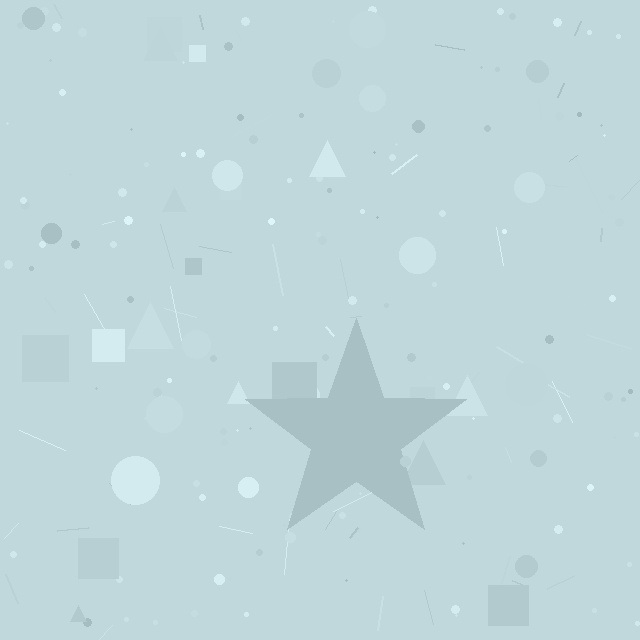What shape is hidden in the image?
A star is hidden in the image.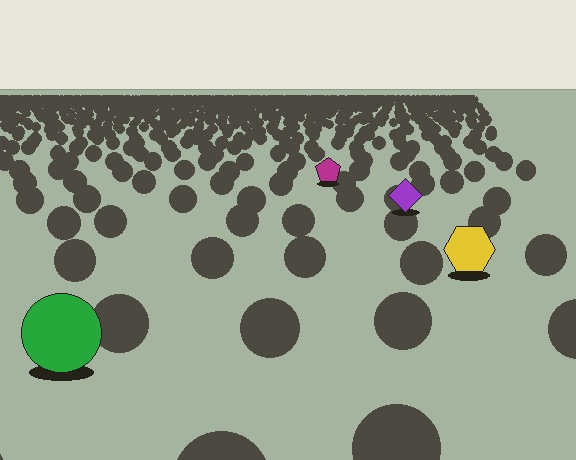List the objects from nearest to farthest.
From nearest to farthest: the green circle, the yellow hexagon, the purple diamond, the magenta pentagon.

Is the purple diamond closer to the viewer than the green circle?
No. The green circle is closer — you can tell from the texture gradient: the ground texture is coarser near it.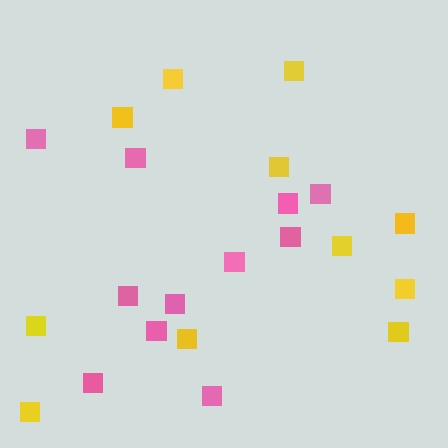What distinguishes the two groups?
There are 2 groups: one group of pink squares (11) and one group of yellow squares (11).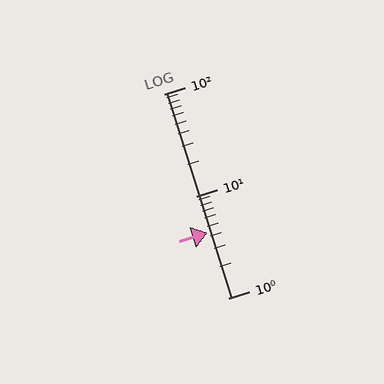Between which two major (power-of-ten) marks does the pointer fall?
The pointer is between 1 and 10.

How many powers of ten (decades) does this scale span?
The scale spans 2 decades, from 1 to 100.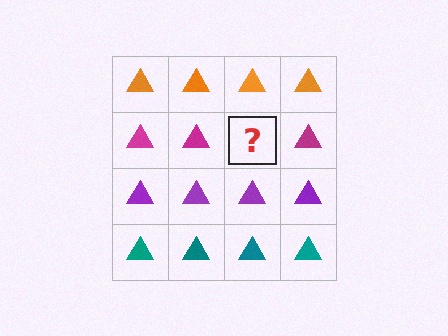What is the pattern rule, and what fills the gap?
The rule is that each row has a consistent color. The gap should be filled with a magenta triangle.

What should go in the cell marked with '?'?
The missing cell should contain a magenta triangle.